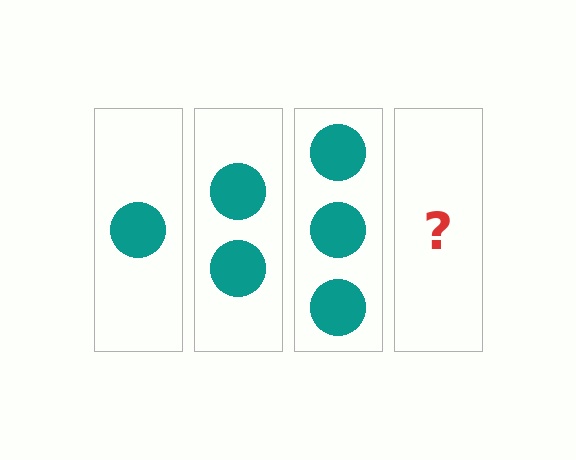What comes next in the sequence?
The next element should be 4 circles.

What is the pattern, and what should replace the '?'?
The pattern is that each step adds one more circle. The '?' should be 4 circles.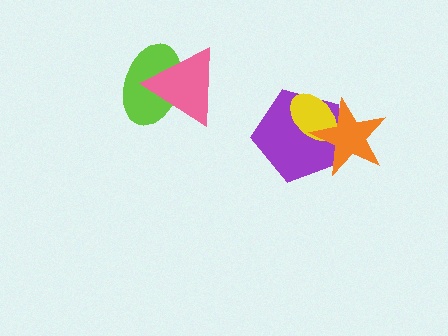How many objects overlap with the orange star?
2 objects overlap with the orange star.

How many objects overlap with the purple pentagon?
2 objects overlap with the purple pentagon.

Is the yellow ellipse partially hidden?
Yes, it is partially covered by another shape.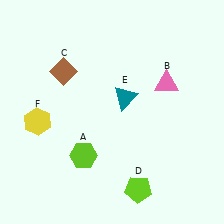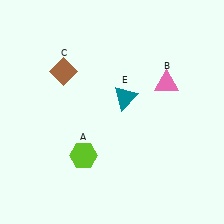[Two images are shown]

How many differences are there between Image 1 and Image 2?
There are 2 differences between the two images.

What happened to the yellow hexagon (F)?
The yellow hexagon (F) was removed in Image 2. It was in the bottom-left area of Image 1.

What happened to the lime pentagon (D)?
The lime pentagon (D) was removed in Image 2. It was in the bottom-right area of Image 1.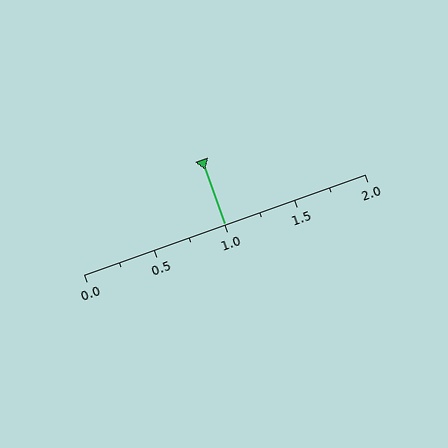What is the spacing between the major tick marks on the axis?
The major ticks are spaced 0.5 apart.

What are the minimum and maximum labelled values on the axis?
The axis runs from 0.0 to 2.0.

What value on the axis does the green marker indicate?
The marker indicates approximately 1.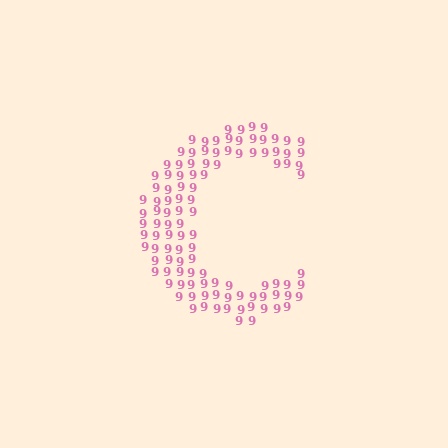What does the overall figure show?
The overall figure shows the letter C.